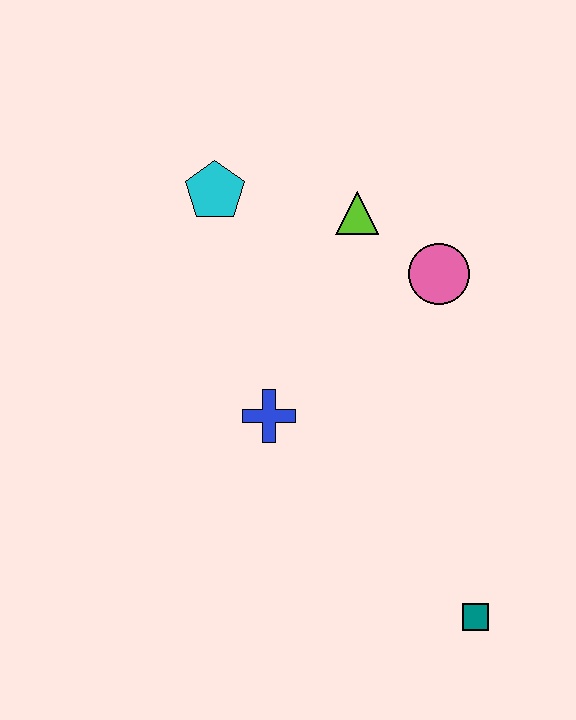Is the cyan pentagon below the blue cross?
No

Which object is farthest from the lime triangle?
The teal square is farthest from the lime triangle.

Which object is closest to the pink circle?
The lime triangle is closest to the pink circle.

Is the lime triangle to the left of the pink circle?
Yes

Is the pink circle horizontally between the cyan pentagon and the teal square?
Yes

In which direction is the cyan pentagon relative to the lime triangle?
The cyan pentagon is to the left of the lime triangle.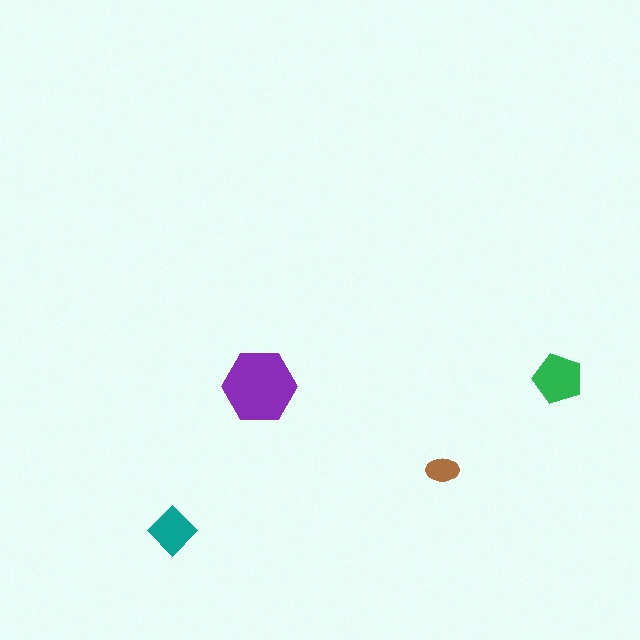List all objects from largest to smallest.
The purple hexagon, the green pentagon, the teal diamond, the brown ellipse.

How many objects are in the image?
There are 4 objects in the image.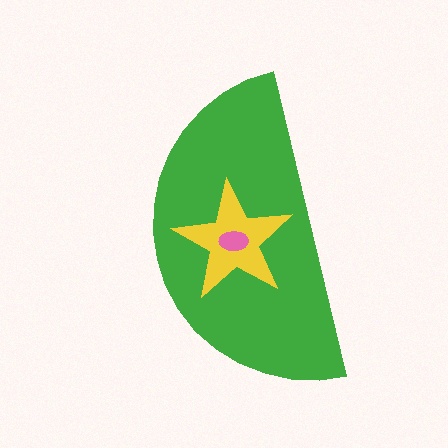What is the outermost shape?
The green semicircle.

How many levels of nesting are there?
3.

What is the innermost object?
The pink ellipse.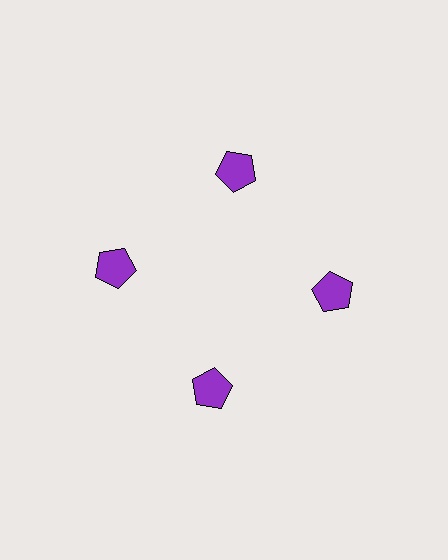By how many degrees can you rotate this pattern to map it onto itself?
The pattern maps onto itself every 90 degrees of rotation.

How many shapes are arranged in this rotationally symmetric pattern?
There are 4 shapes, arranged in 4 groups of 1.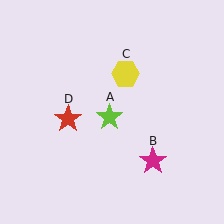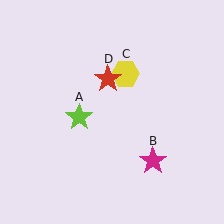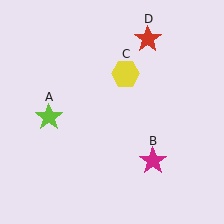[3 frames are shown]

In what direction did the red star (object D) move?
The red star (object D) moved up and to the right.